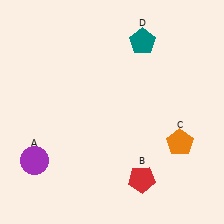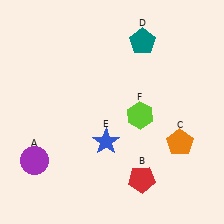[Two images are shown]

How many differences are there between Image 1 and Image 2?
There are 2 differences between the two images.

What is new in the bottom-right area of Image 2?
A lime hexagon (F) was added in the bottom-right area of Image 2.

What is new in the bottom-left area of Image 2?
A blue star (E) was added in the bottom-left area of Image 2.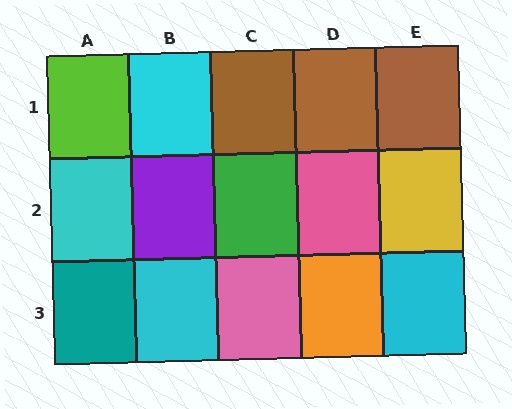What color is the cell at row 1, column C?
Brown.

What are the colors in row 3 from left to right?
Teal, cyan, pink, orange, cyan.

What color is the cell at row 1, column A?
Lime.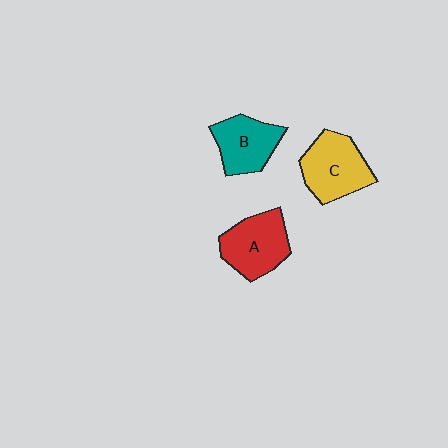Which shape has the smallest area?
Shape B (teal).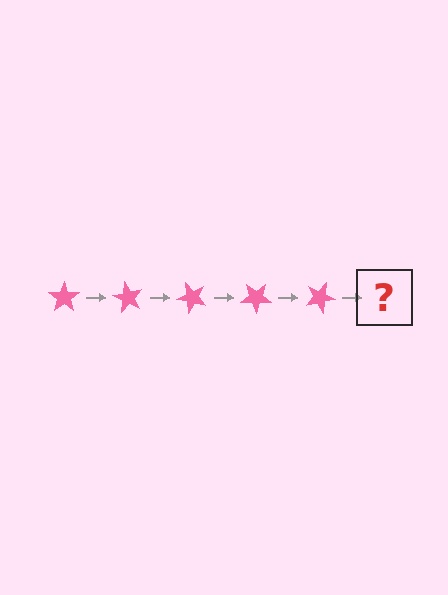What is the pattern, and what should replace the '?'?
The pattern is that the star rotates 60 degrees each step. The '?' should be a pink star rotated 300 degrees.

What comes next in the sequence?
The next element should be a pink star rotated 300 degrees.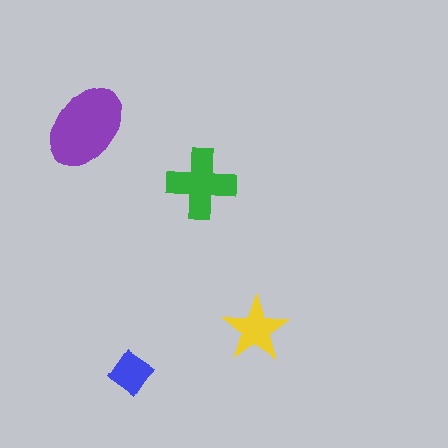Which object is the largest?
The purple ellipse.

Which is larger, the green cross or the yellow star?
The green cross.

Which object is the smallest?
The blue diamond.